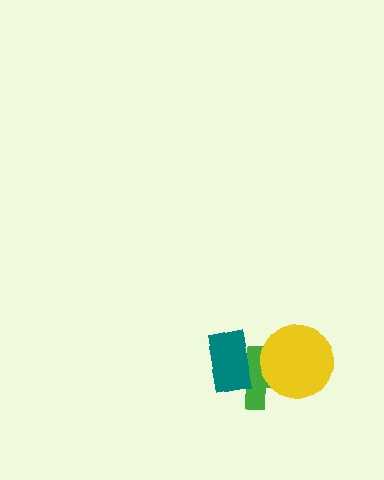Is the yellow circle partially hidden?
No, no other shape covers it.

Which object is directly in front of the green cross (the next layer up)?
The yellow circle is directly in front of the green cross.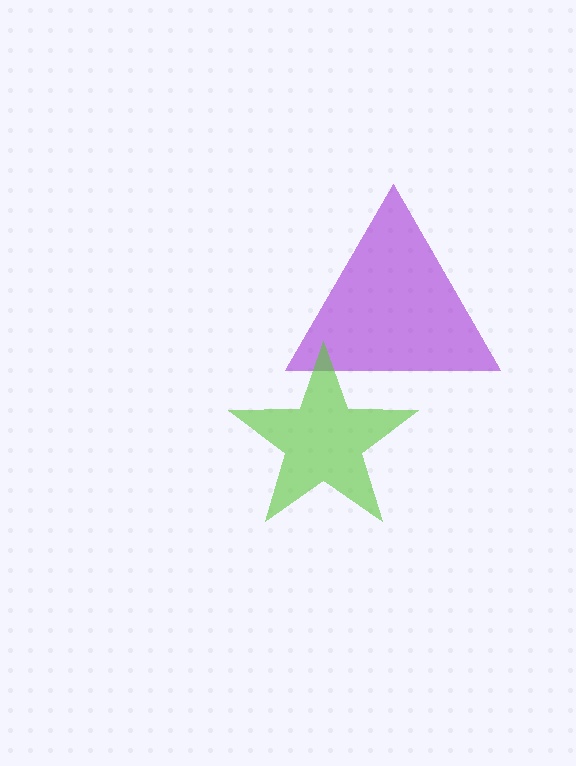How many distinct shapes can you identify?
There are 2 distinct shapes: a purple triangle, a lime star.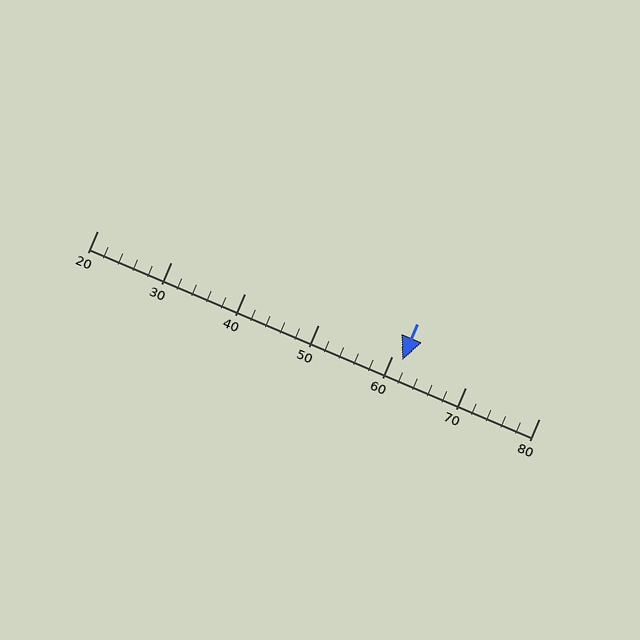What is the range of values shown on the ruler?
The ruler shows values from 20 to 80.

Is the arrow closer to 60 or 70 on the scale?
The arrow is closer to 60.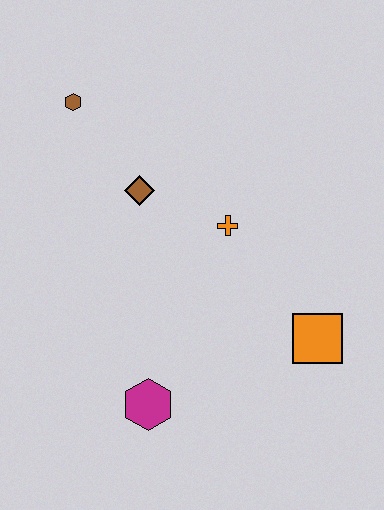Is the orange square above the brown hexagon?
No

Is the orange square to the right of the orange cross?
Yes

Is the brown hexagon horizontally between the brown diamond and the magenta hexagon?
No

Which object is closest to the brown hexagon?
The brown diamond is closest to the brown hexagon.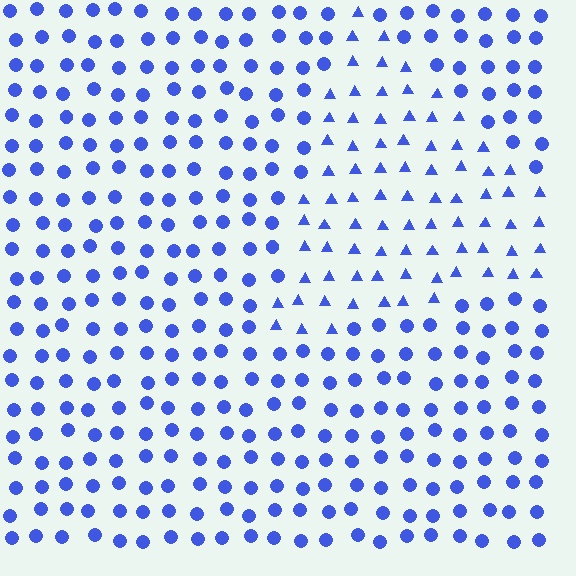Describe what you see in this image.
The image is filled with small blue elements arranged in a uniform grid. A triangle-shaped region contains triangles, while the surrounding area contains circles. The boundary is defined purely by the change in element shape.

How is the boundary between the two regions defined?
The boundary is defined by a change in element shape: triangles inside vs. circles outside. All elements share the same color and spacing.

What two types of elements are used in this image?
The image uses triangles inside the triangle region and circles outside it.